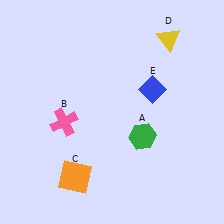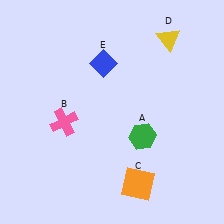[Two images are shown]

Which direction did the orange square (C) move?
The orange square (C) moved right.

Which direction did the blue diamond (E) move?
The blue diamond (E) moved left.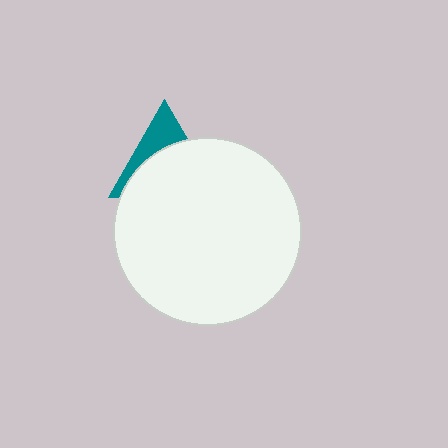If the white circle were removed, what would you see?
You would see the complete teal triangle.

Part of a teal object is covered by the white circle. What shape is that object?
It is a triangle.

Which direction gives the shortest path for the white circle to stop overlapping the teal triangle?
Moving down gives the shortest separation.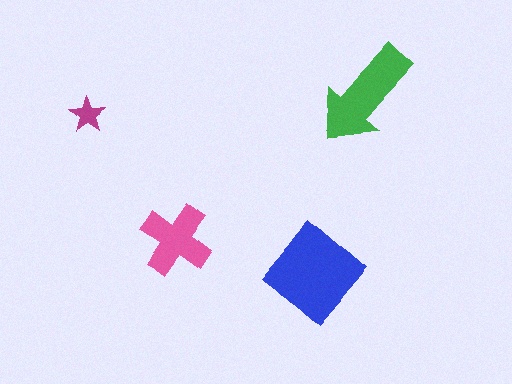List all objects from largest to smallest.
The blue diamond, the green arrow, the pink cross, the magenta star.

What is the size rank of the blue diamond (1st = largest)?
1st.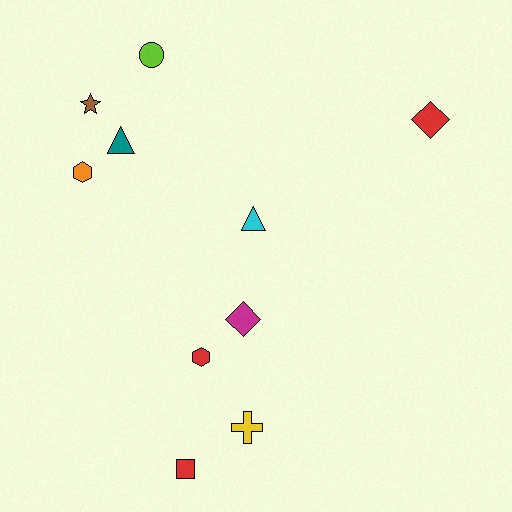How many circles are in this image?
There is 1 circle.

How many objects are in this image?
There are 10 objects.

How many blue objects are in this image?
There are no blue objects.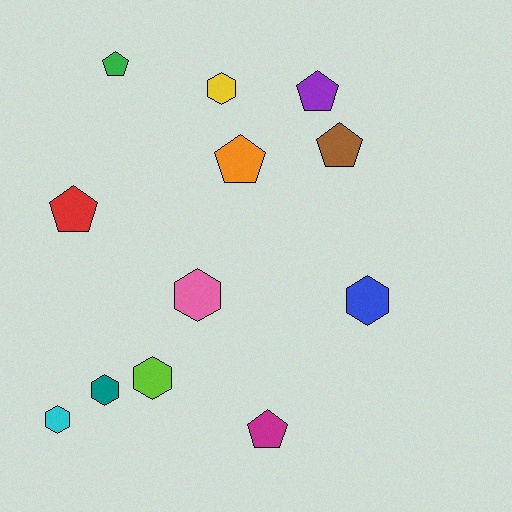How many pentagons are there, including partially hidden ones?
There are 6 pentagons.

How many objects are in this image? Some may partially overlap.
There are 12 objects.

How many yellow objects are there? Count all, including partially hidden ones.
There is 1 yellow object.